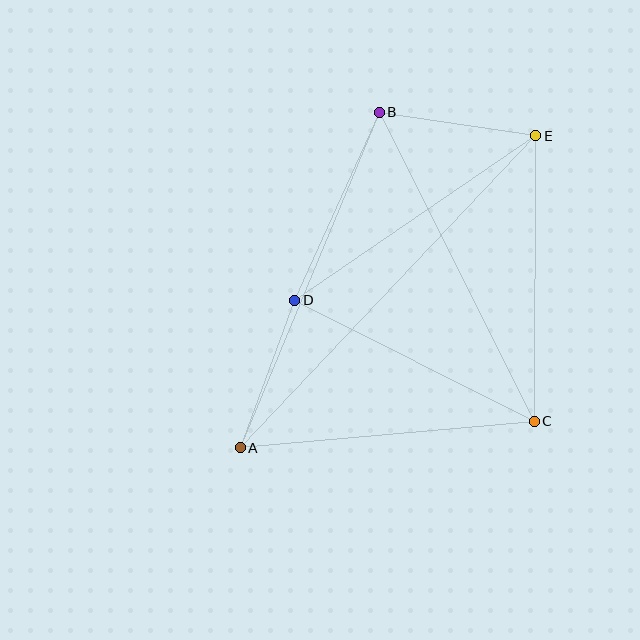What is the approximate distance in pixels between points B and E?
The distance between B and E is approximately 158 pixels.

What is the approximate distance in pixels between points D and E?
The distance between D and E is approximately 292 pixels.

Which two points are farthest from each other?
Points A and E are farthest from each other.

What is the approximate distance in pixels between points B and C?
The distance between B and C is approximately 346 pixels.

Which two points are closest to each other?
Points A and D are closest to each other.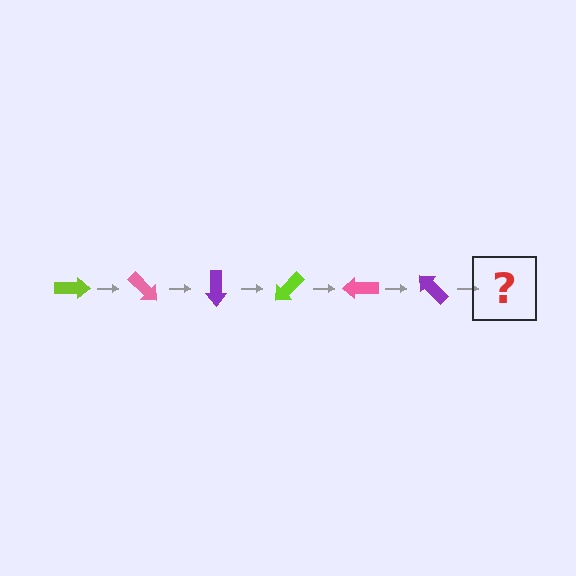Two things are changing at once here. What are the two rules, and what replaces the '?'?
The two rules are that it rotates 45 degrees each step and the color cycles through lime, pink, and purple. The '?' should be a lime arrow, rotated 270 degrees from the start.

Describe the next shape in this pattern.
It should be a lime arrow, rotated 270 degrees from the start.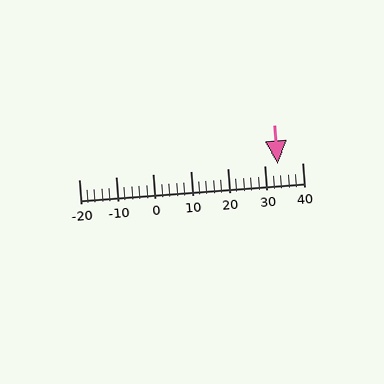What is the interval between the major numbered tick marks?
The major tick marks are spaced 10 units apart.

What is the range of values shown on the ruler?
The ruler shows values from -20 to 40.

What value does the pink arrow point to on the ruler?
The pink arrow points to approximately 33.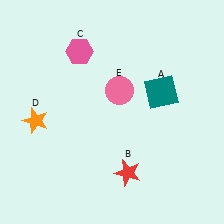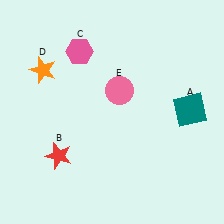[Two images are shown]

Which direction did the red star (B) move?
The red star (B) moved left.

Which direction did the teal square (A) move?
The teal square (A) moved right.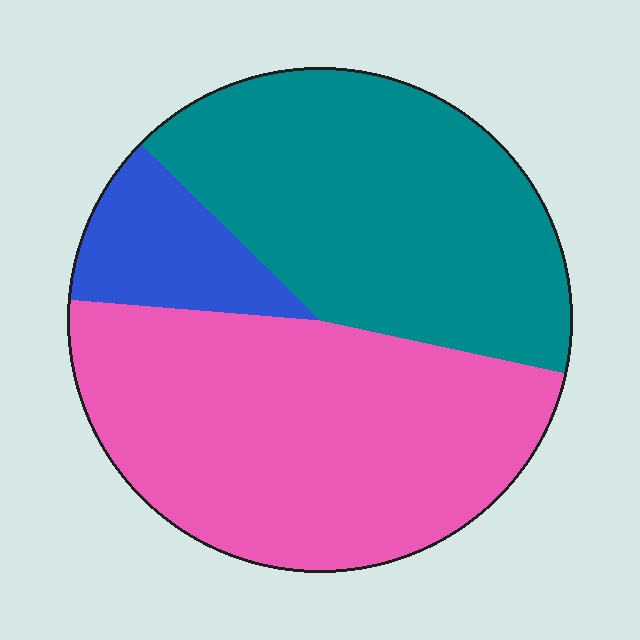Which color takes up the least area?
Blue, at roughly 10%.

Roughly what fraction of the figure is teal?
Teal covers about 40% of the figure.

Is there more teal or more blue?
Teal.